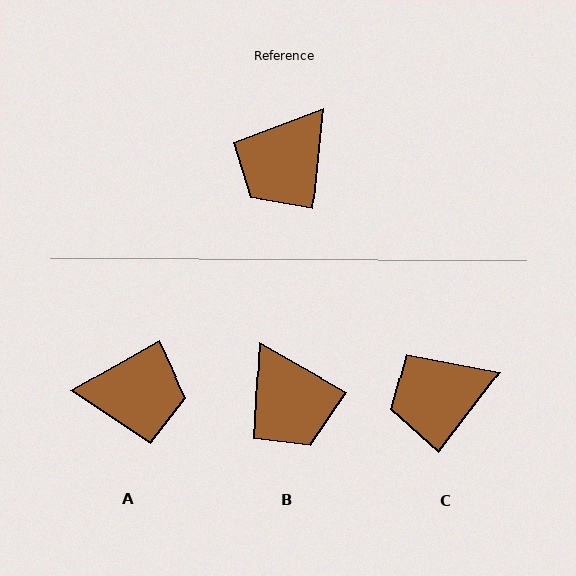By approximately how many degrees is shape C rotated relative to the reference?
Approximately 32 degrees clockwise.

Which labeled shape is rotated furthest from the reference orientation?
A, about 125 degrees away.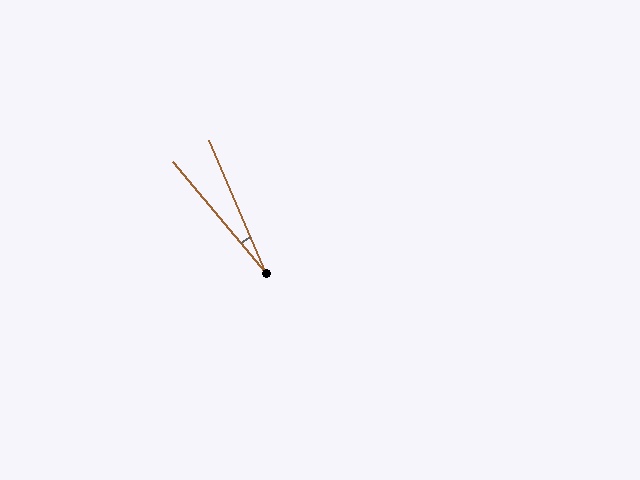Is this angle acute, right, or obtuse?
It is acute.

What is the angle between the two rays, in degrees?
Approximately 17 degrees.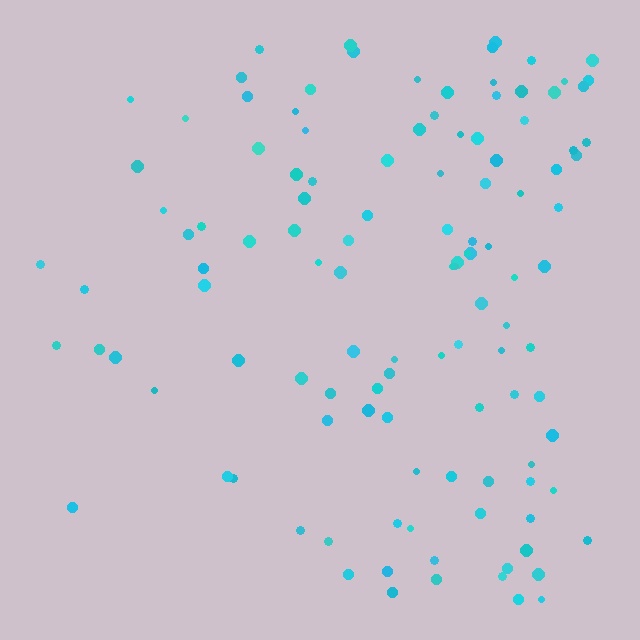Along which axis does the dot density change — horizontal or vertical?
Horizontal.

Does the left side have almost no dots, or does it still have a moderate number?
Still a moderate number, just noticeably fewer than the right.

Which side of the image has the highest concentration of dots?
The right.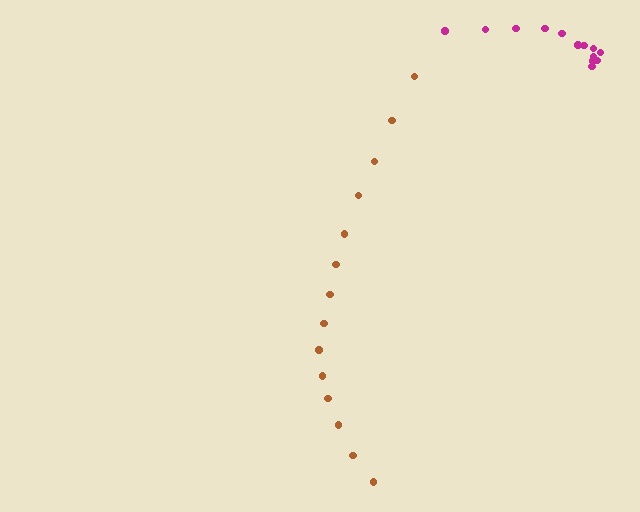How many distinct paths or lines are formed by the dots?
There are 2 distinct paths.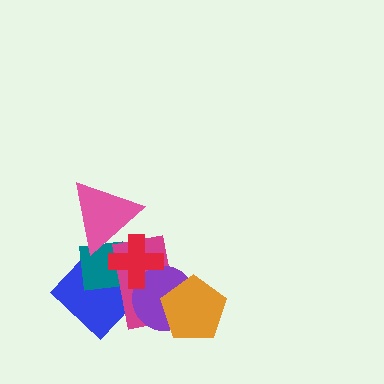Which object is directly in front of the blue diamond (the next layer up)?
The teal square is directly in front of the blue diamond.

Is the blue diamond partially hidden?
Yes, it is partially covered by another shape.